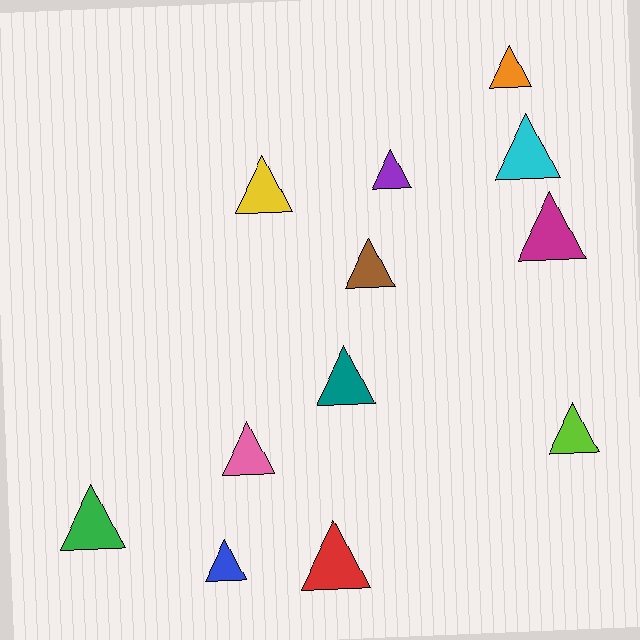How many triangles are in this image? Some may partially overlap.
There are 12 triangles.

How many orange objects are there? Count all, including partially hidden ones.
There is 1 orange object.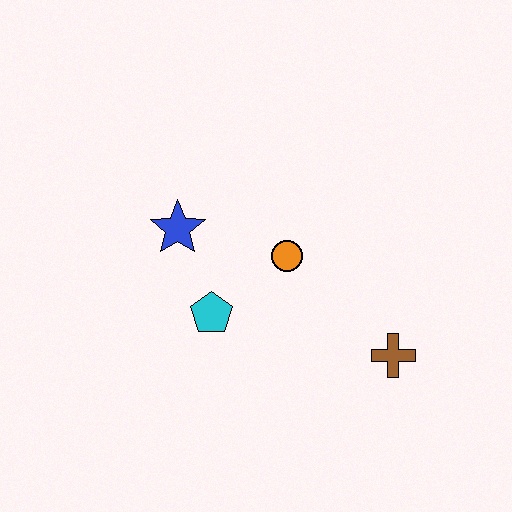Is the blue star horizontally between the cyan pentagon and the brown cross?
No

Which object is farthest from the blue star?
The brown cross is farthest from the blue star.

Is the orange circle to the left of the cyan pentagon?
No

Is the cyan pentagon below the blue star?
Yes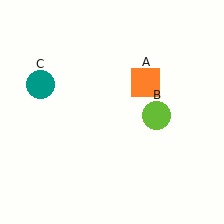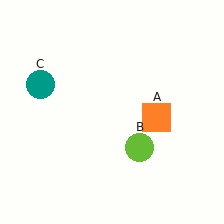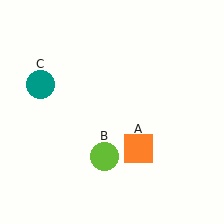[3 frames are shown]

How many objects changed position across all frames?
2 objects changed position: orange square (object A), lime circle (object B).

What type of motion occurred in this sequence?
The orange square (object A), lime circle (object B) rotated clockwise around the center of the scene.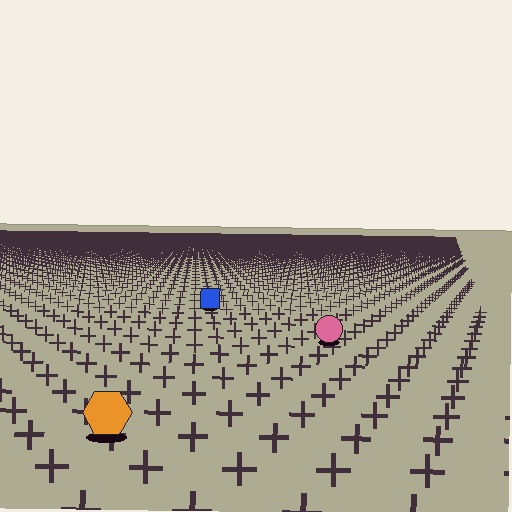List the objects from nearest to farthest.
From nearest to farthest: the orange hexagon, the pink circle, the blue square.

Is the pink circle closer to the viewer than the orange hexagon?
No. The orange hexagon is closer — you can tell from the texture gradient: the ground texture is coarser near it.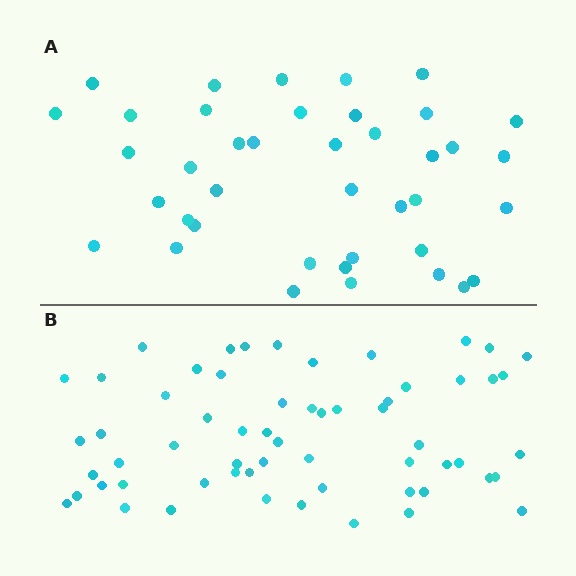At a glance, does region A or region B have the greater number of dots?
Region B (the bottom region) has more dots.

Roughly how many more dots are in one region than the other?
Region B has approximately 20 more dots than region A.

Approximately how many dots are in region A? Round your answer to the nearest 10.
About 40 dots.